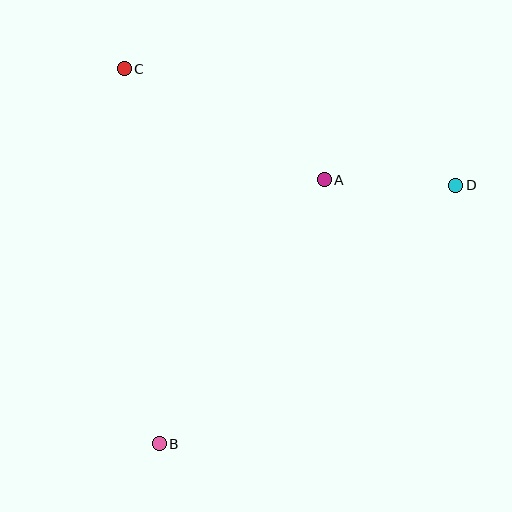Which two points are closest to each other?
Points A and D are closest to each other.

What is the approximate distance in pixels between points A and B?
The distance between A and B is approximately 311 pixels.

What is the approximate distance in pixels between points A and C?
The distance between A and C is approximately 229 pixels.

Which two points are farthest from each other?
Points B and D are farthest from each other.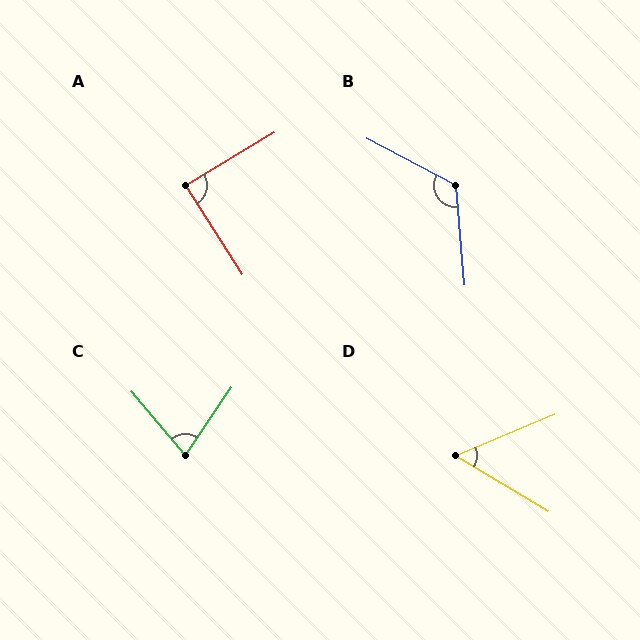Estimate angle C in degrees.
Approximately 75 degrees.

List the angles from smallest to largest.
D (54°), C (75°), A (88°), B (123°).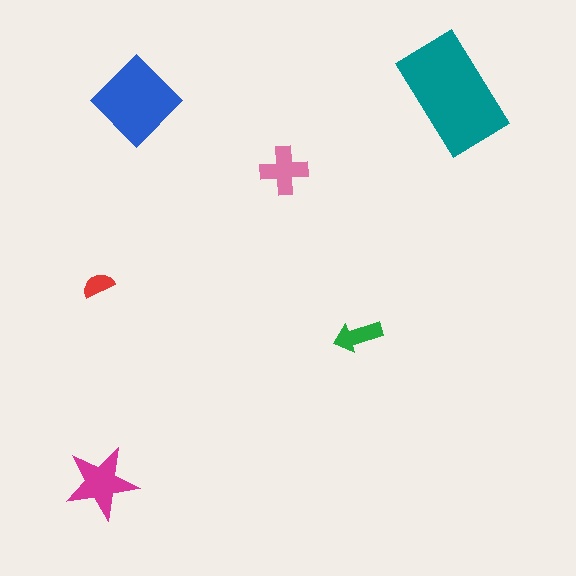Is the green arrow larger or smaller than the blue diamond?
Smaller.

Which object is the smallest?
The red semicircle.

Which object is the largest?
The teal rectangle.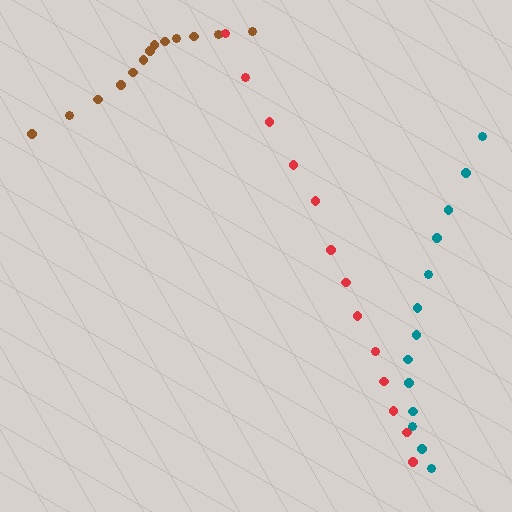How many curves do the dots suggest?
There are 3 distinct paths.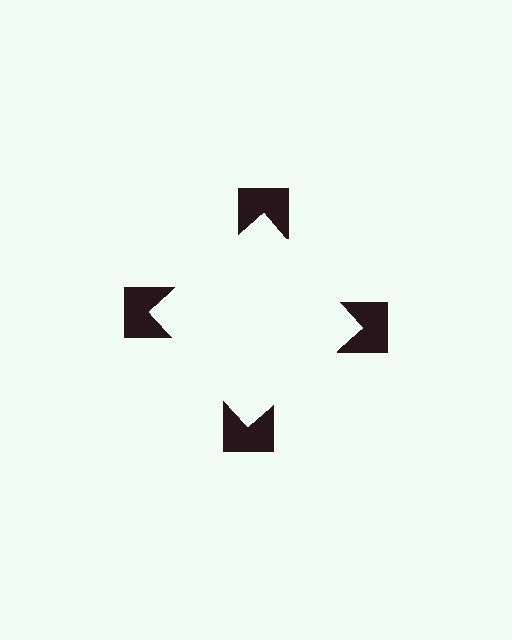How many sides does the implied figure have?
4 sides.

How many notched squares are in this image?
There are 4 — one at each vertex of the illusory square.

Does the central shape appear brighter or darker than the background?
It typically appears slightly brighter than the background, even though no actual brightness change is drawn.